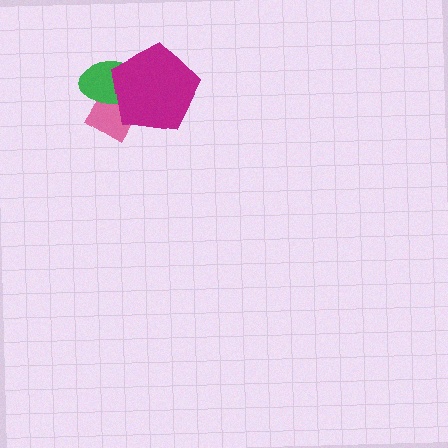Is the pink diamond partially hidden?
Yes, it is partially covered by another shape.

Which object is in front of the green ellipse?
The magenta pentagon is in front of the green ellipse.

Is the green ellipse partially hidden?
Yes, it is partially covered by another shape.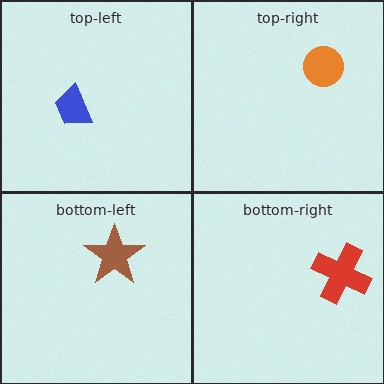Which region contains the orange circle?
The top-right region.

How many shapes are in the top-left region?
1.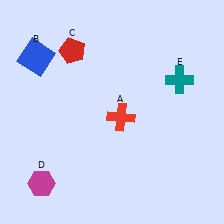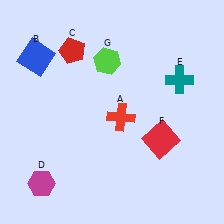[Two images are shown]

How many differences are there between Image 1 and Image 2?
There are 2 differences between the two images.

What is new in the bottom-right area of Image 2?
A red square (F) was added in the bottom-right area of Image 2.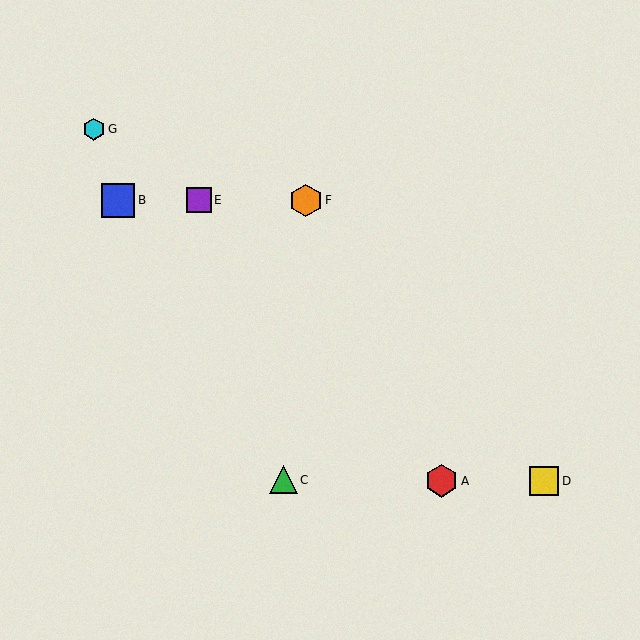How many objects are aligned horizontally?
3 objects (B, E, F) are aligned horizontally.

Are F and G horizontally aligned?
No, F is at y≈200 and G is at y≈129.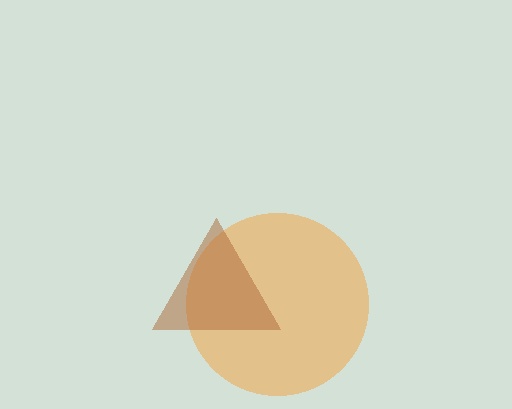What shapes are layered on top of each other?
The layered shapes are: an orange circle, a brown triangle.